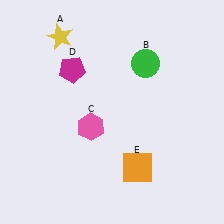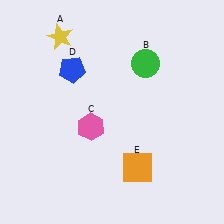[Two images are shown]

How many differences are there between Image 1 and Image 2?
There is 1 difference between the two images.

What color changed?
The pentagon (D) changed from magenta in Image 1 to blue in Image 2.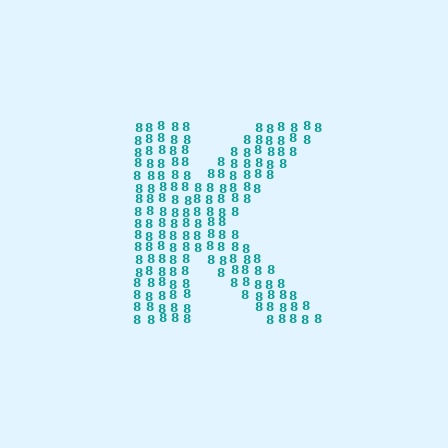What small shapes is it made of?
It is made of small digit 8's.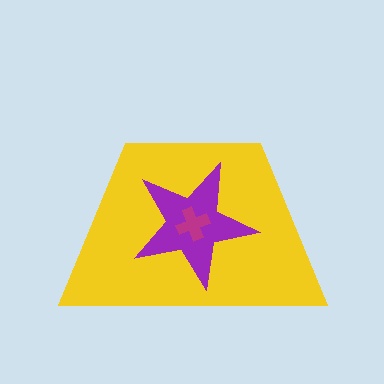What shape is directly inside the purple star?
The magenta cross.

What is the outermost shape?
The yellow trapezoid.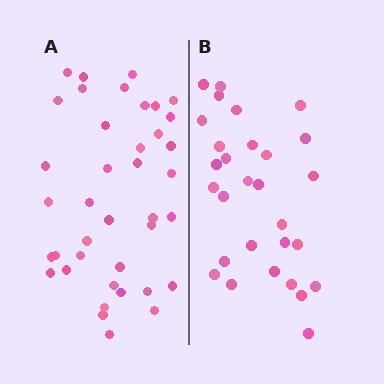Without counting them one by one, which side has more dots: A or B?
Region A (the left region) has more dots.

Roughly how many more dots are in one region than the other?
Region A has roughly 10 or so more dots than region B.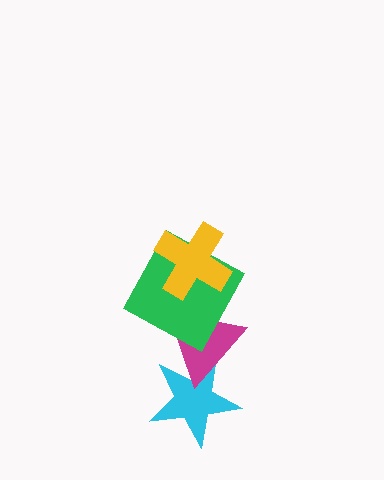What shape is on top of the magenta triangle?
The green square is on top of the magenta triangle.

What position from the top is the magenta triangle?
The magenta triangle is 3rd from the top.